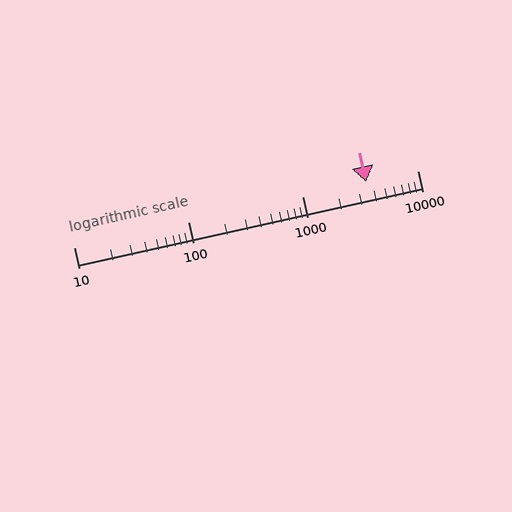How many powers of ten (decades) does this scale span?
The scale spans 3 decades, from 10 to 10000.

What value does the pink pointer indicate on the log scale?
The pointer indicates approximately 3600.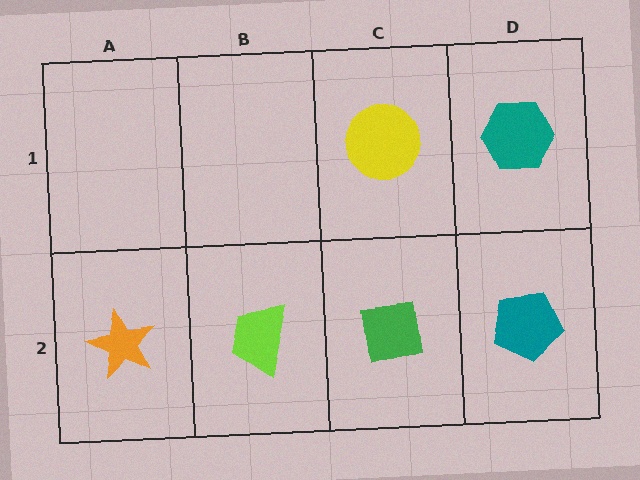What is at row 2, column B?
A lime trapezoid.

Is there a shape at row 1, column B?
No, that cell is empty.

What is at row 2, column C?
A green square.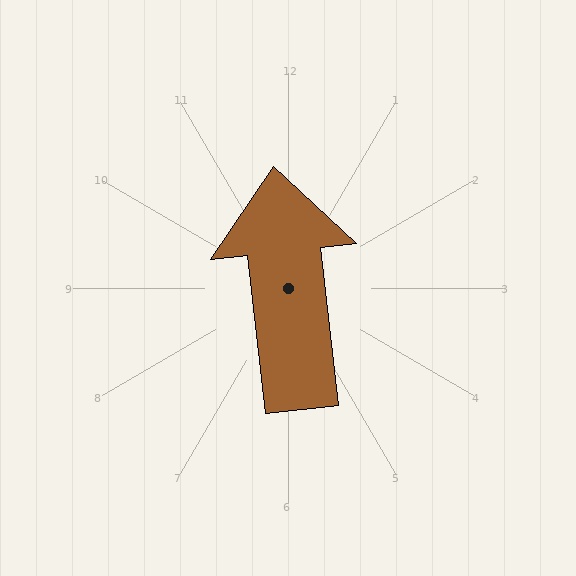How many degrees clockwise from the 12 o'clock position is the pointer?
Approximately 353 degrees.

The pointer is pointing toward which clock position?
Roughly 12 o'clock.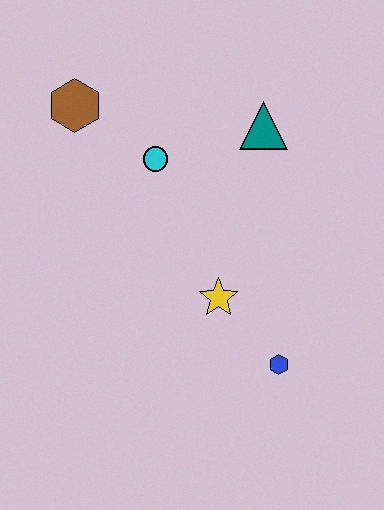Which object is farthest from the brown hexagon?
The blue hexagon is farthest from the brown hexagon.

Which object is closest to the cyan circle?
The brown hexagon is closest to the cyan circle.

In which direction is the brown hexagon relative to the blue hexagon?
The brown hexagon is above the blue hexagon.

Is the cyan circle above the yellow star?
Yes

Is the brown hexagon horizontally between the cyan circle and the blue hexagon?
No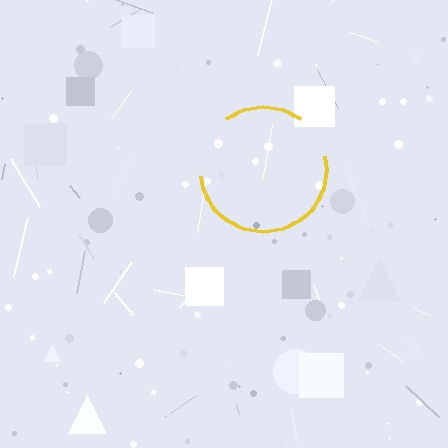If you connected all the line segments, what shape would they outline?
They would outline a circle.